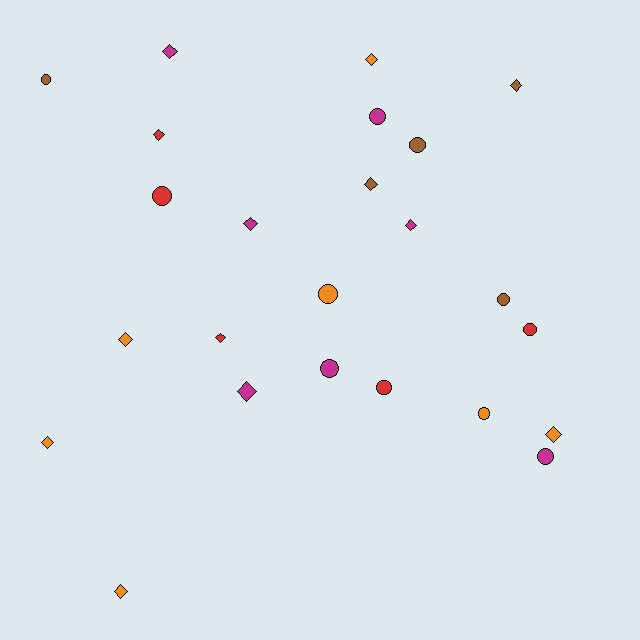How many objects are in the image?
There are 24 objects.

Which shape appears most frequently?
Diamond, with 13 objects.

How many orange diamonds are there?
There are 5 orange diamonds.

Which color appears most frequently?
Orange, with 7 objects.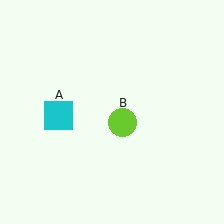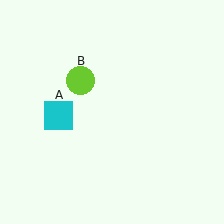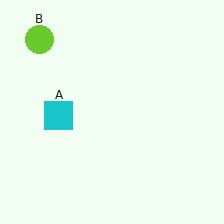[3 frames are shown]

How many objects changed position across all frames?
1 object changed position: lime circle (object B).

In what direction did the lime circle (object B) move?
The lime circle (object B) moved up and to the left.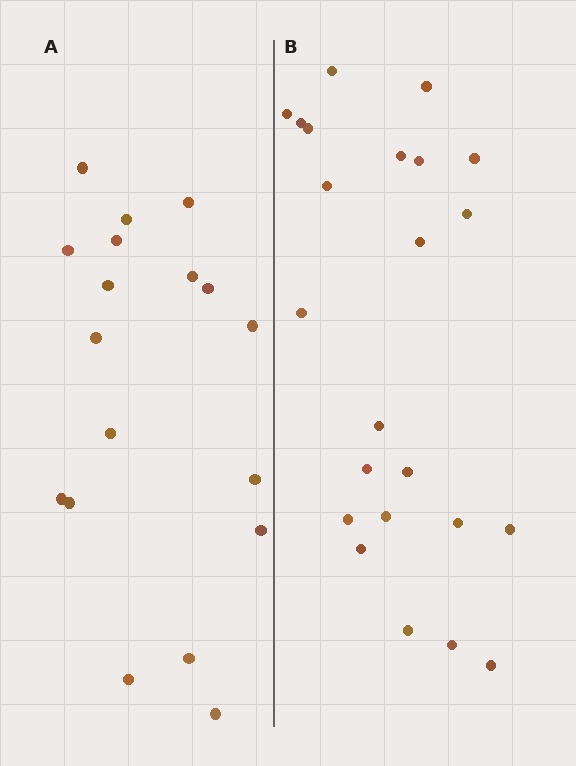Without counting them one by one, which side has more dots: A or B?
Region B (the right region) has more dots.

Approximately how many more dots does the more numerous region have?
Region B has about 5 more dots than region A.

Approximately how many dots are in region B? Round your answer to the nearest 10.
About 20 dots. (The exact count is 23, which rounds to 20.)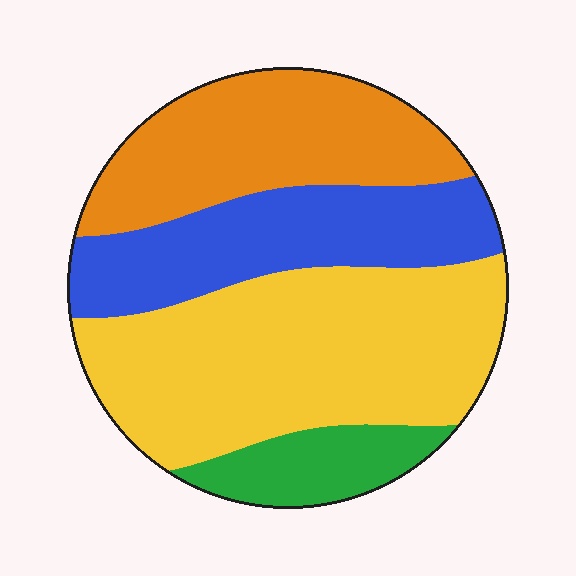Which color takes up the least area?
Green, at roughly 10%.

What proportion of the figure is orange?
Orange takes up about one quarter (1/4) of the figure.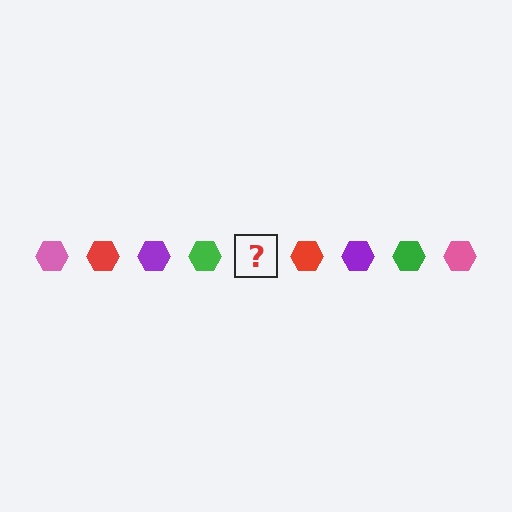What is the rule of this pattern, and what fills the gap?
The rule is that the pattern cycles through pink, red, purple, green hexagons. The gap should be filled with a pink hexagon.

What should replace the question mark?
The question mark should be replaced with a pink hexagon.